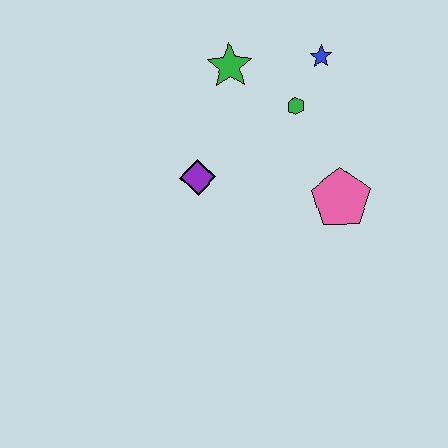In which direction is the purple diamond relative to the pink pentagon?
The purple diamond is to the left of the pink pentagon.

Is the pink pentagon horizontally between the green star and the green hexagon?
No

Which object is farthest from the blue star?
The purple diamond is farthest from the blue star.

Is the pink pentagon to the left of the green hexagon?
No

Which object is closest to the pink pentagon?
The green hexagon is closest to the pink pentagon.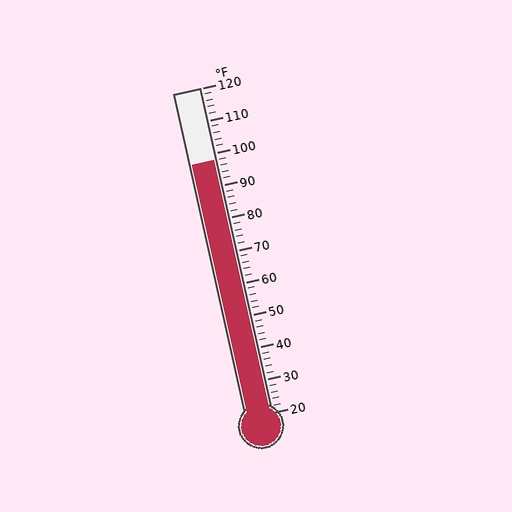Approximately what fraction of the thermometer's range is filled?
The thermometer is filled to approximately 80% of its range.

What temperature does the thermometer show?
The thermometer shows approximately 98°F.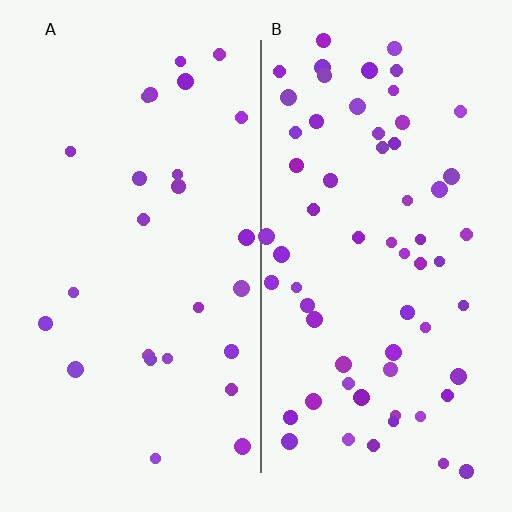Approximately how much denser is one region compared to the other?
Approximately 2.4× — region B over region A.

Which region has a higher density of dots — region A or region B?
B (the right).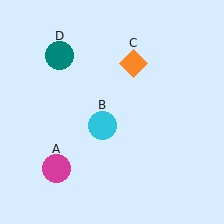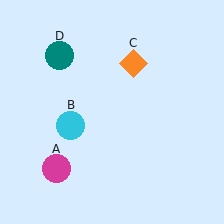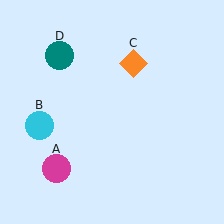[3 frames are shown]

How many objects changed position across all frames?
1 object changed position: cyan circle (object B).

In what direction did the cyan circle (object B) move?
The cyan circle (object B) moved left.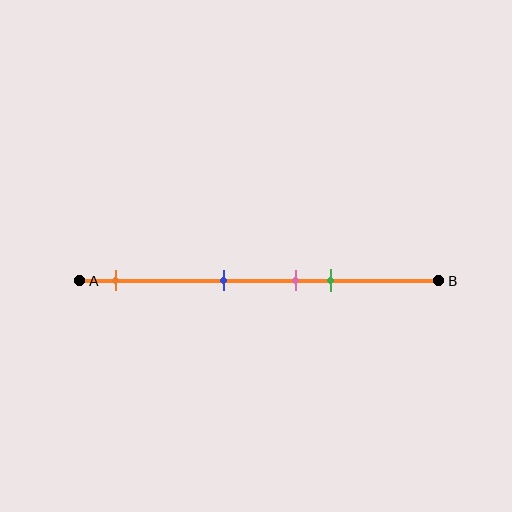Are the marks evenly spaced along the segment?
No, the marks are not evenly spaced.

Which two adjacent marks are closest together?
The pink and green marks are the closest adjacent pair.